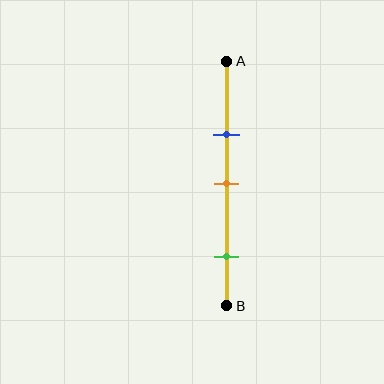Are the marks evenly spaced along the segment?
No, the marks are not evenly spaced.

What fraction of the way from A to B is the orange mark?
The orange mark is approximately 50% (0.5) of the way from A to B.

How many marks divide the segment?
There are 3 marks dividing the segment.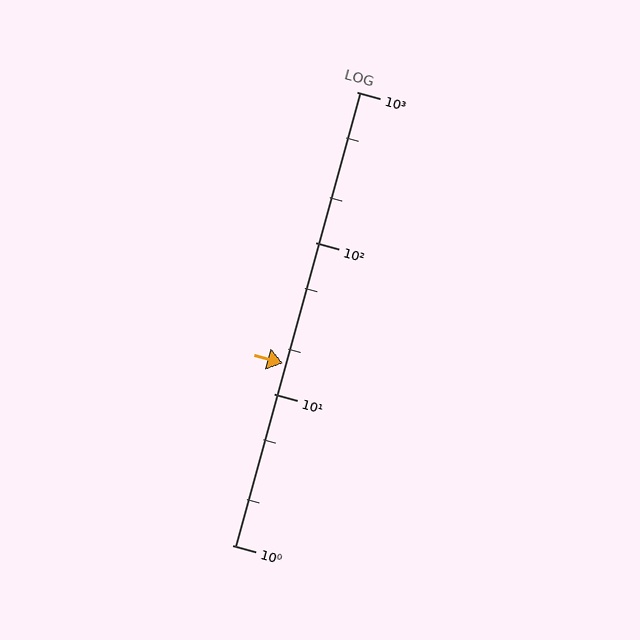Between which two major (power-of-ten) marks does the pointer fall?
The pointer is between 10 and 100.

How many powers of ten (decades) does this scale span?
The scale spans 3 decades, from 1 to 1000.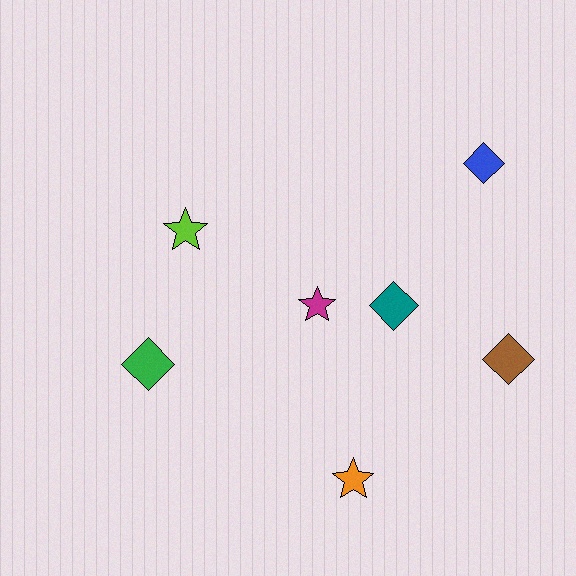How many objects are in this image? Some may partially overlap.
There are 7 objects.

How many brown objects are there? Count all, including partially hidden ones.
There is 1 brown object.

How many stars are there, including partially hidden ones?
There are 3 stars.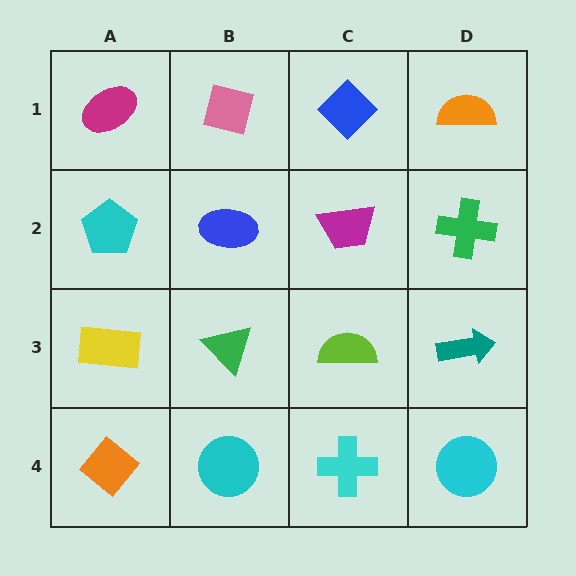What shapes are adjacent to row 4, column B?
A green triangle (row 3, column B), an orange diamond (row 4, column A), a cyan cross (row 4, column C).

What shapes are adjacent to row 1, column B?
A blue ellipse (row 2, column B), a magenta ellipse (row 1, column A), a blue diamond (row 1, column C).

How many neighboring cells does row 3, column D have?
3.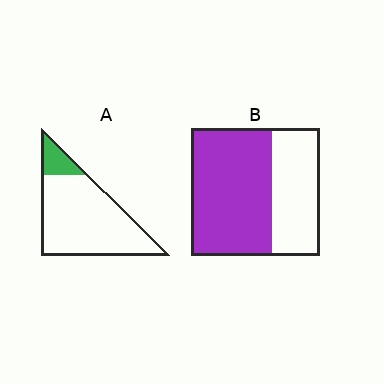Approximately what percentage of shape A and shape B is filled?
A is approximately 15% and B is approximately 65%.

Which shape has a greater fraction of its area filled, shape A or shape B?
Shape B.